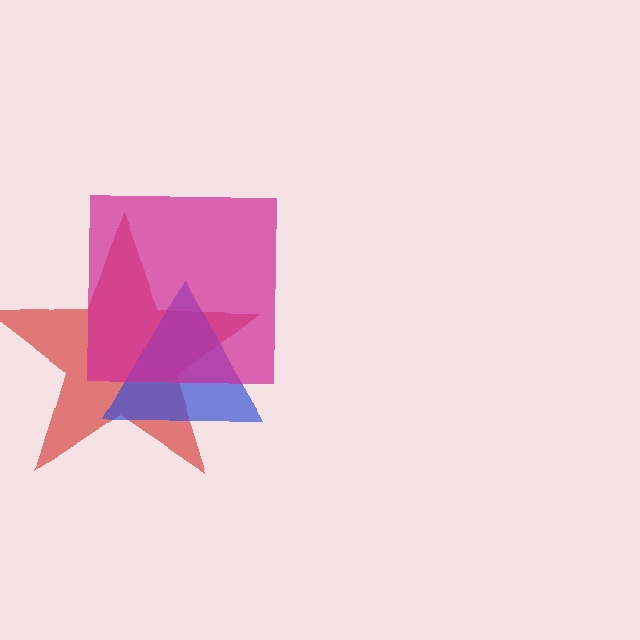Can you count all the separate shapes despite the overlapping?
Yes, there are 3 separate shapes.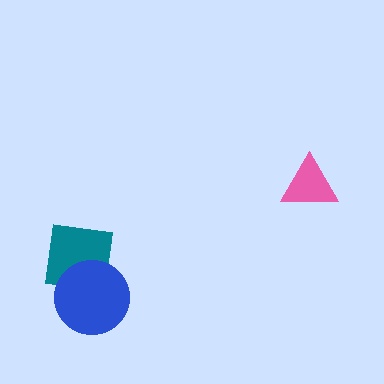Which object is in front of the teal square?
The blue circle is in front of the teal square.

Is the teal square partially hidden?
Yes, it is partially covered by another shape.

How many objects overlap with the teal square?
1 object overlaps with the teal square.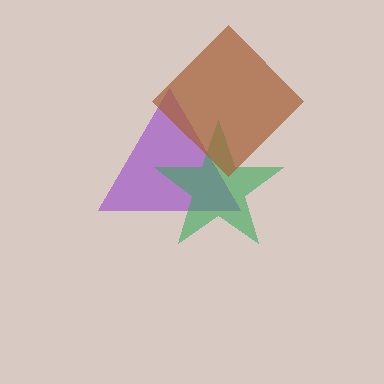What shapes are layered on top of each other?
The layered shapes are: a purple triangle, a green star, a brown diamond.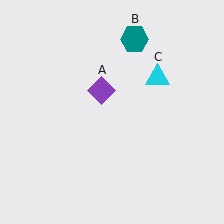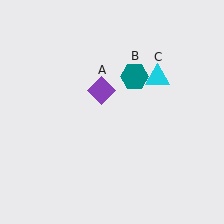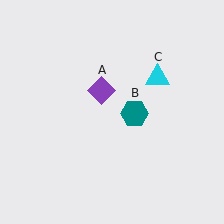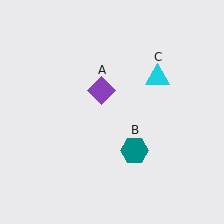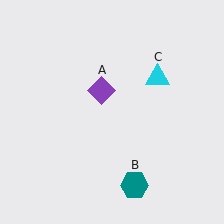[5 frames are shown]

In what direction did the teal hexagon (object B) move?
The teal hexagon (object B) moved down.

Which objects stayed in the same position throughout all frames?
Purple diamond (object A) and cyan triangle (object C) remained stationary.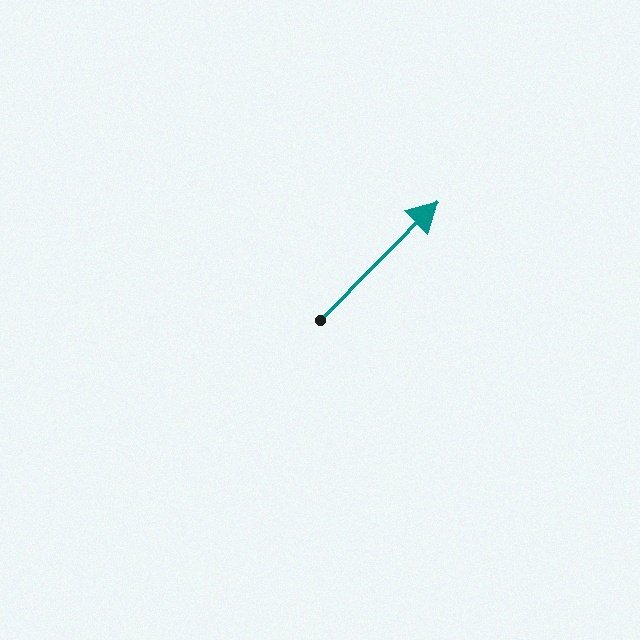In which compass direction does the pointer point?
Northeast.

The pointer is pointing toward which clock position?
Roughly 1 o'clock.